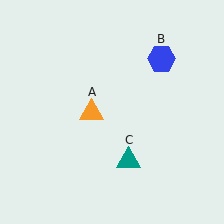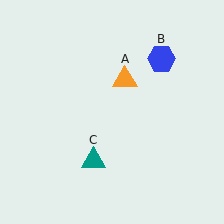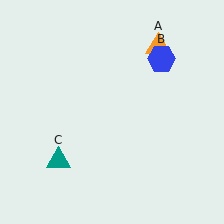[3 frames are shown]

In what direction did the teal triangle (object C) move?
The teal triangle (object C) moved left.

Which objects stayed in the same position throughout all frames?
Blue hexagon (object B) remained stationary.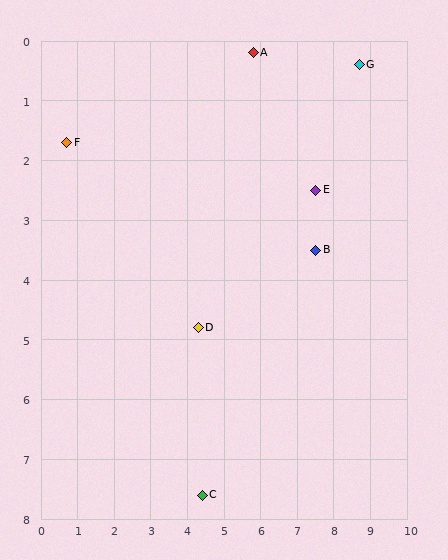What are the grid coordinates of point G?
Point G is at approximately (8.7, 0.4).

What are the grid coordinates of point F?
Point F is at approximately (0.7, 1.7).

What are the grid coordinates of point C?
Point C is at approximately (4.4, 7.6).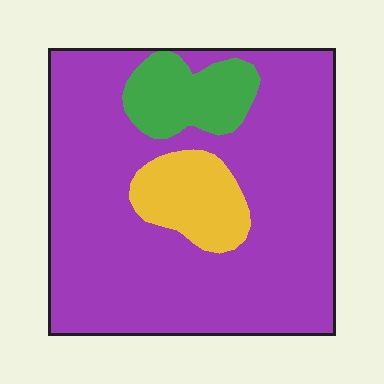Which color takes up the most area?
Purple, at roughly 80%.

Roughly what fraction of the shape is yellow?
Yellow takes up less than a quarter of the shape.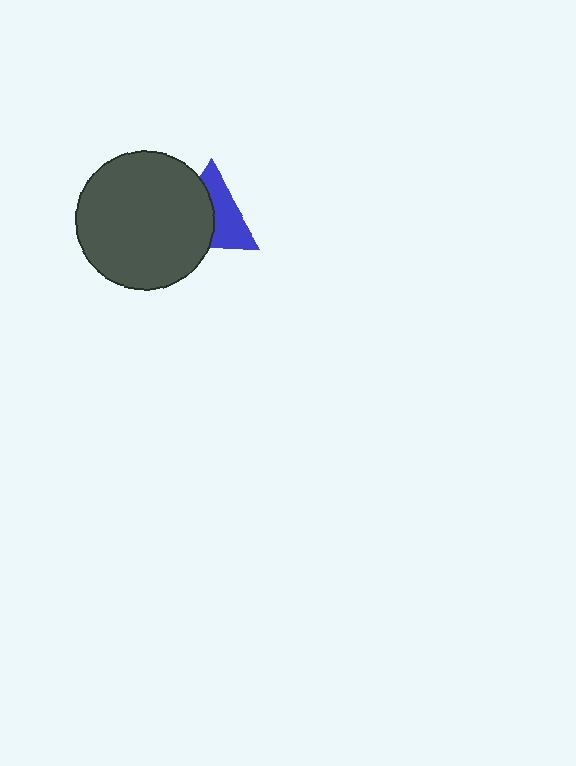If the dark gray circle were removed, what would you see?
You would see the complete blue triangle.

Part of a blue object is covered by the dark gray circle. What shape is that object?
It is a triangle.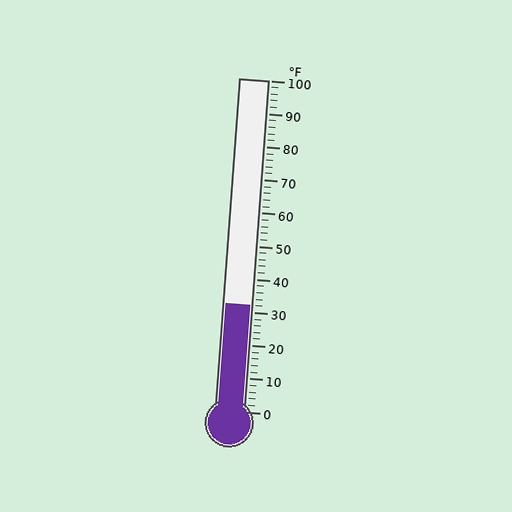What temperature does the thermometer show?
The thermometer shows approximately 32°F.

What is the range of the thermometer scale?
The thermometer scale ranges from 0°F to 100°F.